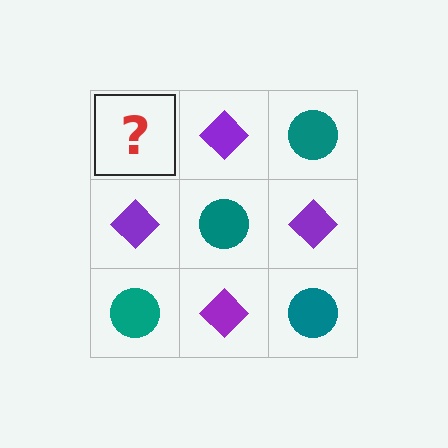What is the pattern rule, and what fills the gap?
The rule is that it alternates teal circle and purple diamond in a checkerboard pattern. The gap should be filled with a teal circle.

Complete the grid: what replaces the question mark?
The question mark should be replaced with a teal circle.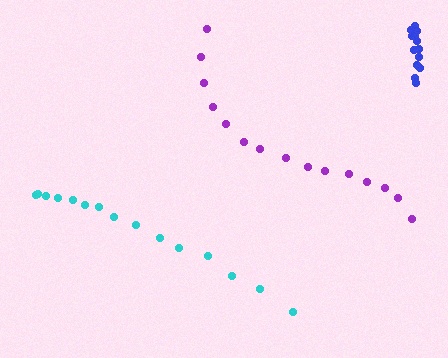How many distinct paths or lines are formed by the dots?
There are 3 distinct paths.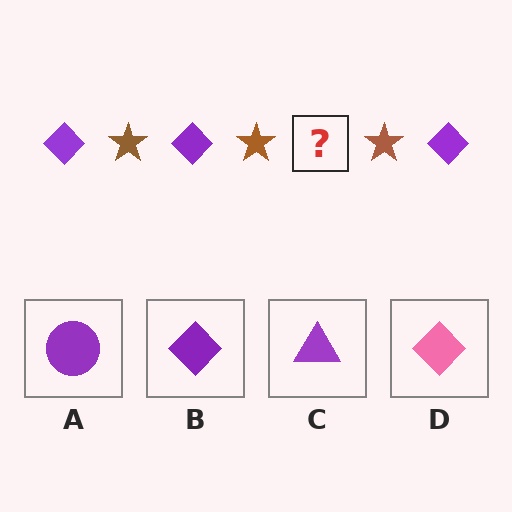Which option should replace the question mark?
Option B.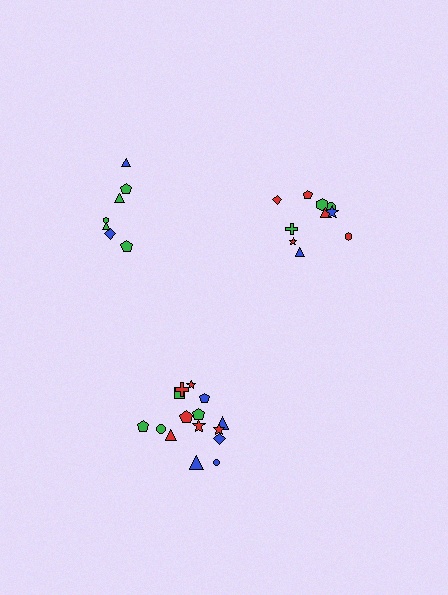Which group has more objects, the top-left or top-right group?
The top-right group.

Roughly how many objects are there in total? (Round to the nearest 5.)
Roughly 30 objects in total.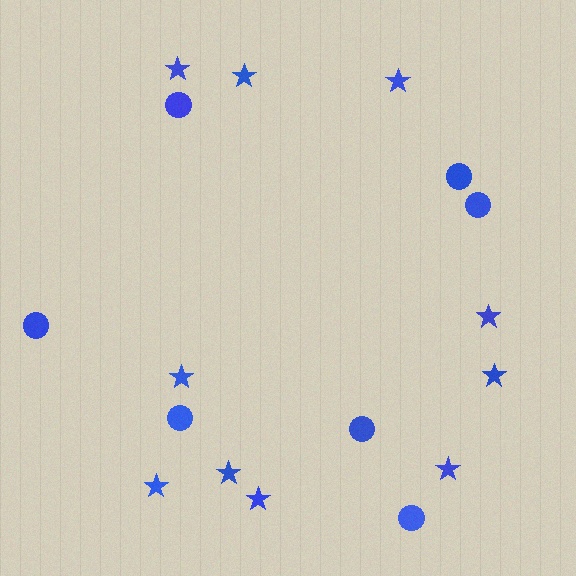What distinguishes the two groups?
There are 2 groups: one group of circles (7) and one group of stars (10).